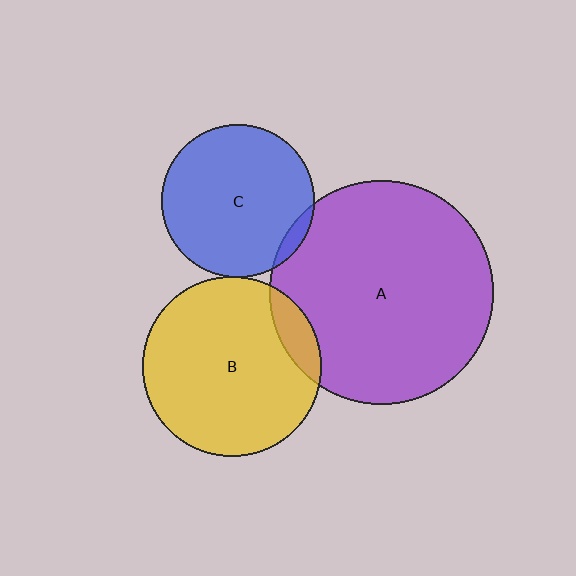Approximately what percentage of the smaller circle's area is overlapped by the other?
Approximately 10%.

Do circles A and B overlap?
Yes.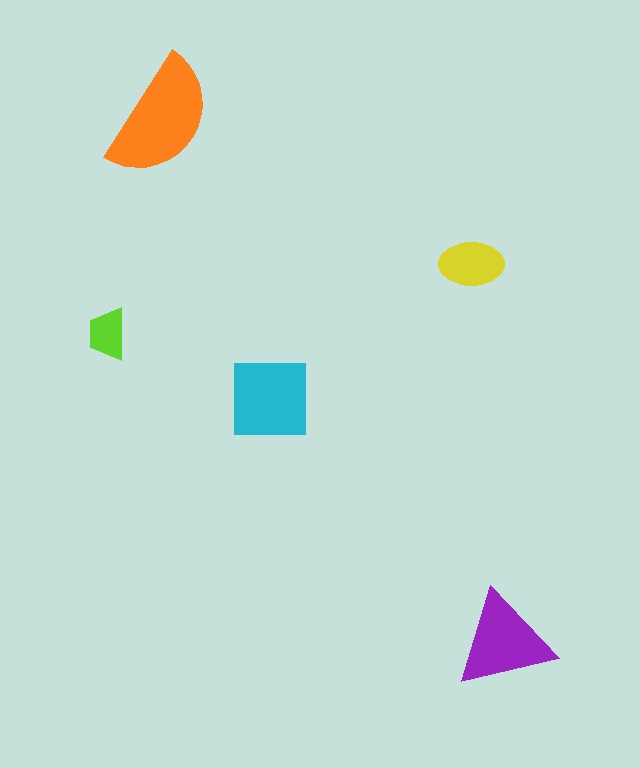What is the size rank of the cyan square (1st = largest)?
2nd.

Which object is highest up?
The orange semicircle is topmost.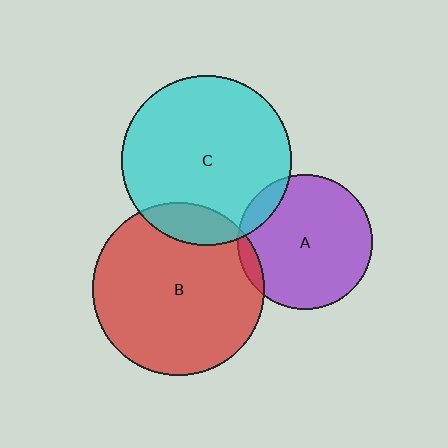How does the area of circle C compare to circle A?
Approximately 1.6 times.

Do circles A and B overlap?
Yes.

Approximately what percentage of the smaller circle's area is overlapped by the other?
Approximately 5%.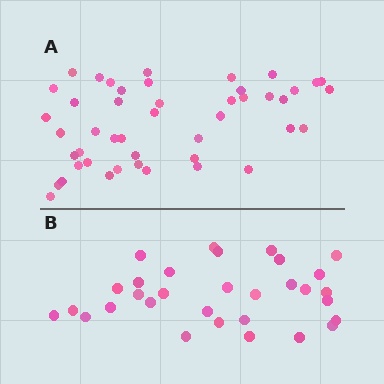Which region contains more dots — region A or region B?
Region A (the top region) has more dots.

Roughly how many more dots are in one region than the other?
Region A has approximately 15 more dots than region B.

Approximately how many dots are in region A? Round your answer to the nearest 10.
About 50 dots. (The exact count is 46, which rounds to 50.)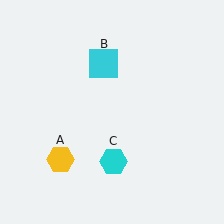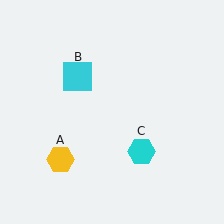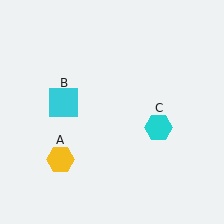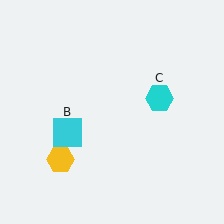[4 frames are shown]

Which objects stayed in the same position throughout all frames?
Yellow hexagon (object A) remained stationary.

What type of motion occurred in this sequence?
The cyan square (object B), cyan hexagon (object C) rotated counterclockwise around the center of the scene.